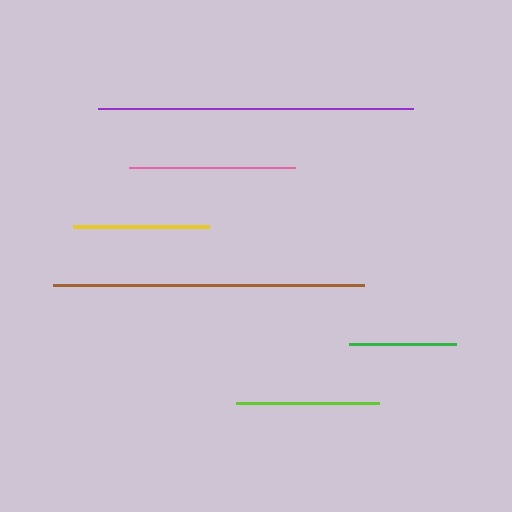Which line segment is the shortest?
The green line is the shortest at approximately 107 pixels.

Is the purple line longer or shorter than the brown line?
The purple line is longer than the brown line.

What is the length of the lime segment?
The lime segment is approximately 143 pixels long.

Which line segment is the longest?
The purple line is the longest at approximately 315 pixels.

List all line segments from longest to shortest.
From longest to shortest: purple, brown, pink, lime, yellow, green.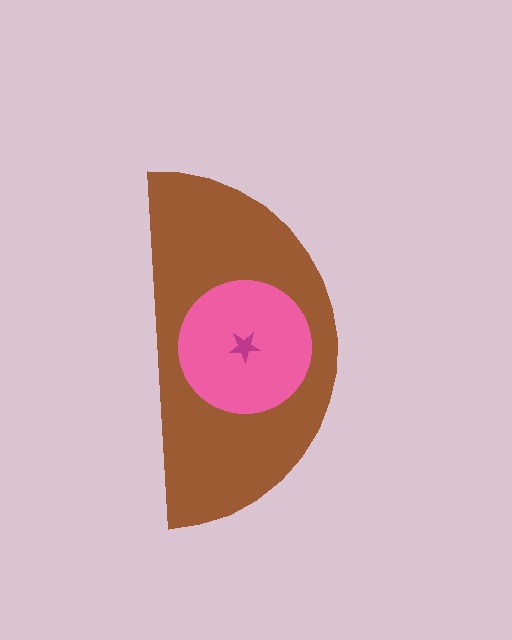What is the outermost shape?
The brown semicircle.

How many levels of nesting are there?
3.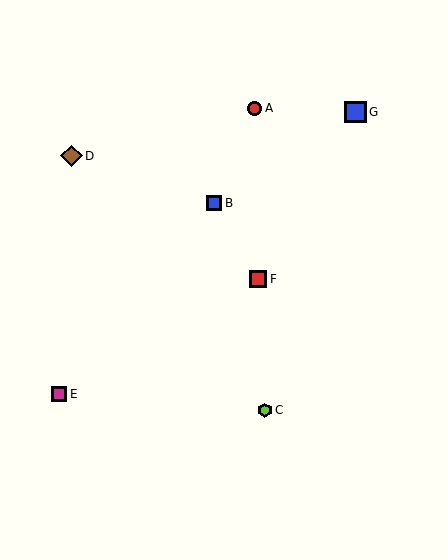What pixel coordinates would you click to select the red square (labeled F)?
Click at (258, 279) to select the red square F.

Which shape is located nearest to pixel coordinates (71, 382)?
The magenta square (labeled E) at (59, 394) is nearest to that location.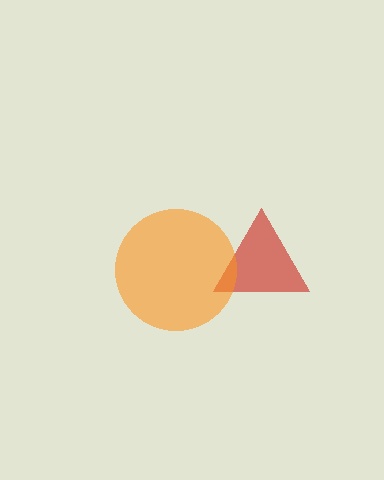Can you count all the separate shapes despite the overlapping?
Yes, there are 2 separate shapes.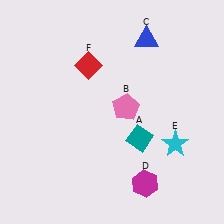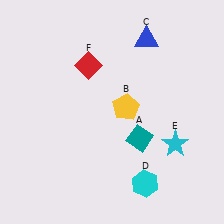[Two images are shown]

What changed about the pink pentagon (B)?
In Image 1, B is pink. In Image 2, it changed to yellow.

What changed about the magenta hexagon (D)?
In Image 1, D is magenta. In Image 2, it changed to cyan.